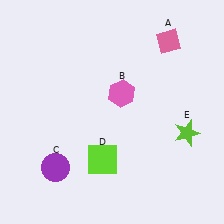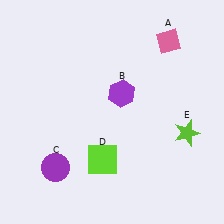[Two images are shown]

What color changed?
The hexagon (B) changed from pink in Image 1 to purple in Image 2.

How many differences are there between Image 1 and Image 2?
There is 1 difference between the two images.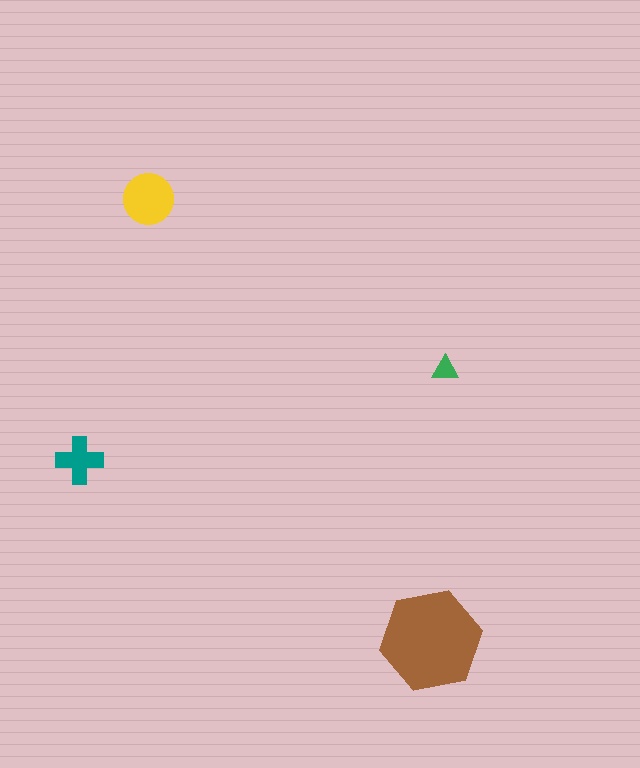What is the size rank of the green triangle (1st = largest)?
4th.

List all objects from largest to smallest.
The brown hexagon, the yellow circle, the teal cross, the green triangle.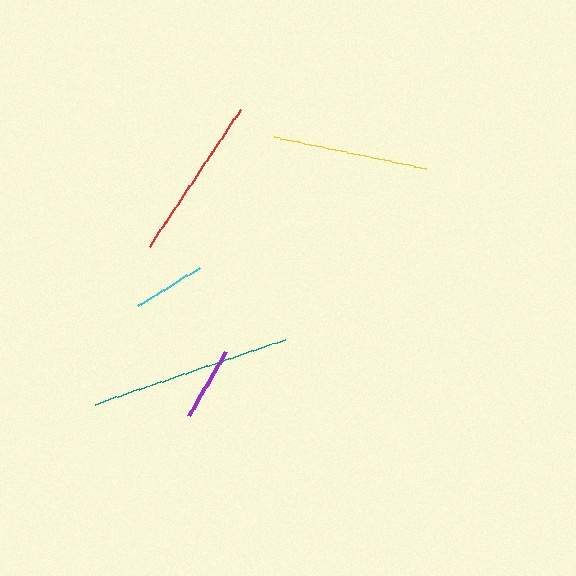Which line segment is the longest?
The teal line is the longest at approximately 201 pixels.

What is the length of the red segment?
The red segment is approximately 165 pixels long.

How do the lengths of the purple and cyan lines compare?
The purple and cyan lines are approximately the same length.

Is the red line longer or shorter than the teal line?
The teal line is longer than the red line.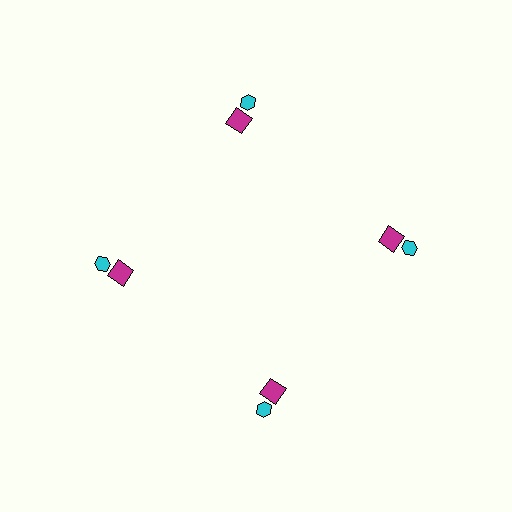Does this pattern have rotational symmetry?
Yes, this pattern has 4-fold rotational symmetry. It looks the same after rotating 90 degrees around the center.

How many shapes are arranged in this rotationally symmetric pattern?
There are 8 shapes, arranged in 4 groups of 2.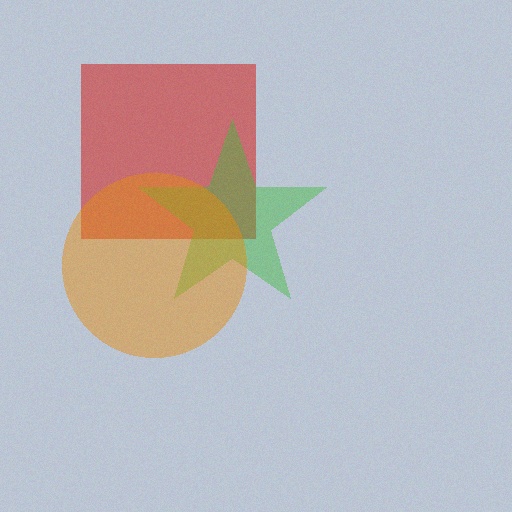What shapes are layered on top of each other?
The layered shapes are: a red square, a green star, an orange circle.